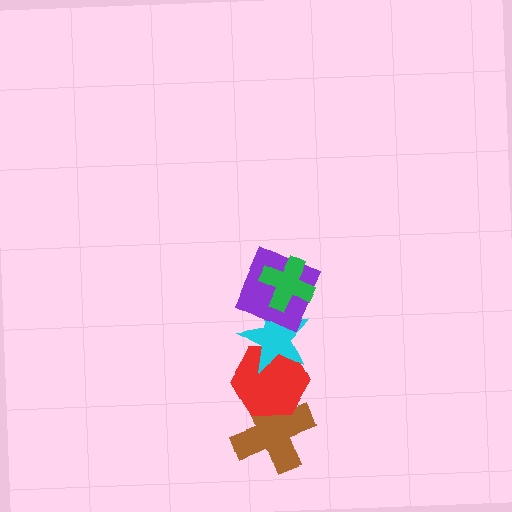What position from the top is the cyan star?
The cyan star is 3rd from the top.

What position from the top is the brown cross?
The brown cross is 5th from the top.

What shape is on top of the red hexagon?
The cyan star is on top of the red hexagon.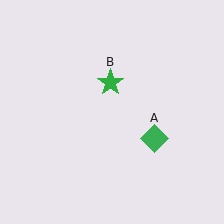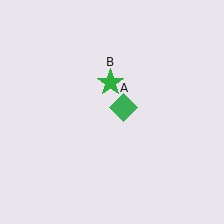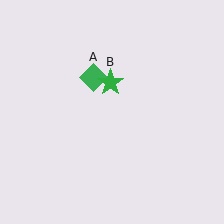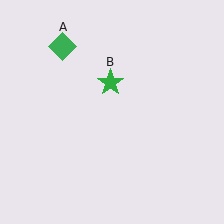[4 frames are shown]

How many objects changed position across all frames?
1 object changed position: green diamond (object A).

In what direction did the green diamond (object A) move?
The green diamond (object A) moved up and to the left.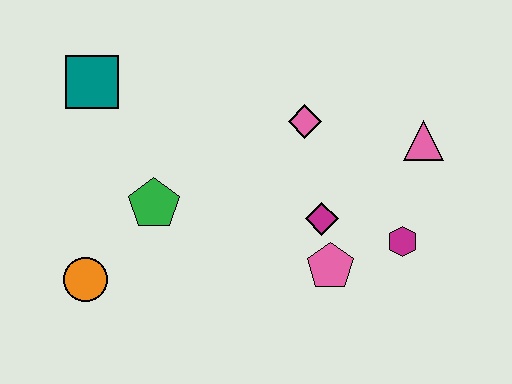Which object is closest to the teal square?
The green pentagon is closest to the teal square.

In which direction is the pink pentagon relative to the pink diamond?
The pink pentagon is below the pink diamond.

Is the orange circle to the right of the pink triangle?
No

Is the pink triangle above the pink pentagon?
Yes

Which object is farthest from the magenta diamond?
The teal square is farthest from the magenta diamond.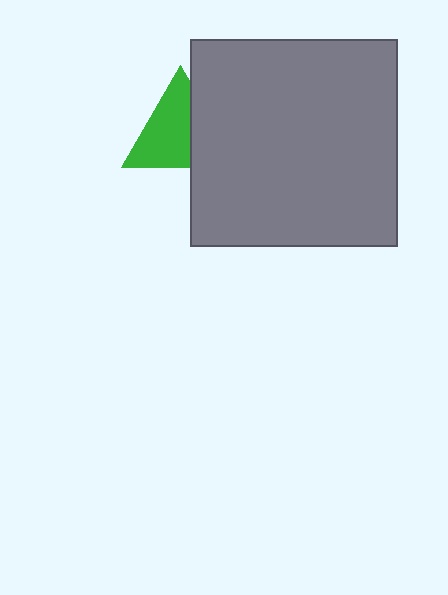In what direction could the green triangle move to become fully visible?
The green triangle could move left. That would shift it out from behind the gray square entirely.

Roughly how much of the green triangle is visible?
About half of it is visible (roughly 64%).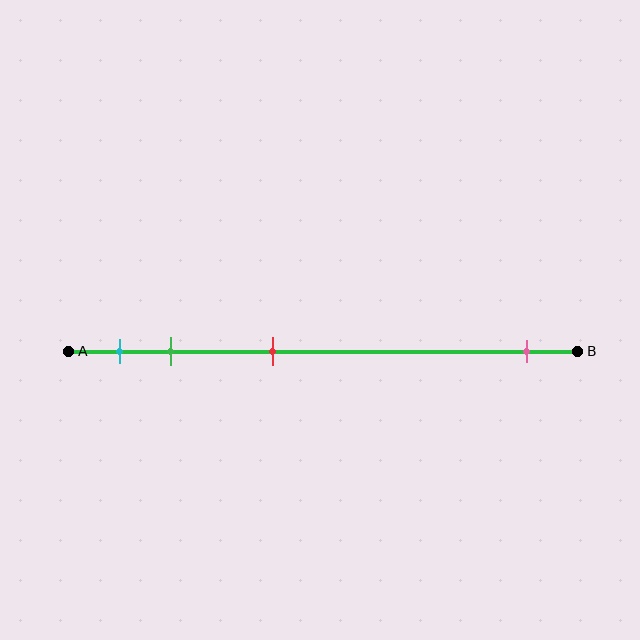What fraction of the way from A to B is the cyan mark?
The cyan mark is approximately 10% (0.1) of the way from A to B.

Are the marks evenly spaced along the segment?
No, the marks are not evenly spaced.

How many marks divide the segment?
There are 4 marks dividing the segment.